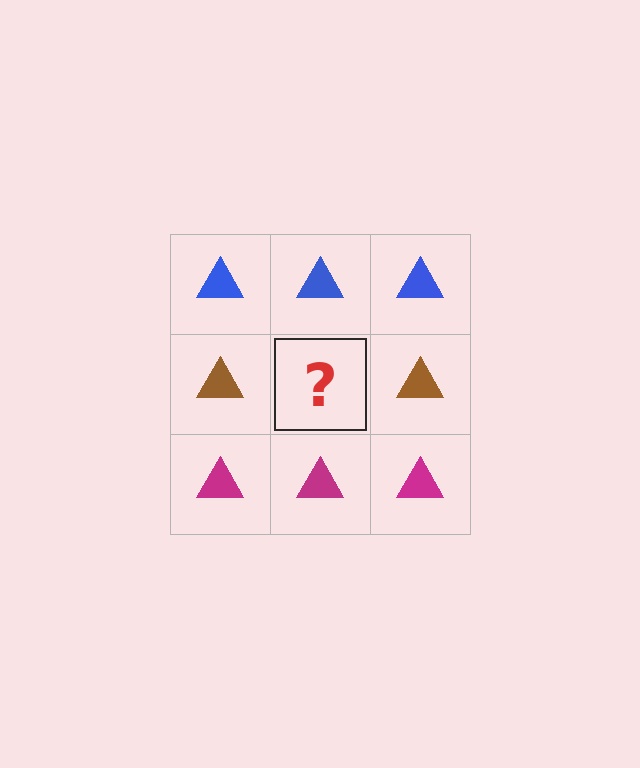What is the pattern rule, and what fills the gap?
The rule is that each row has a consistent color. The gap should be filled with a brown triangle.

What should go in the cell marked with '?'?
The missing cell should contain a brown triangle.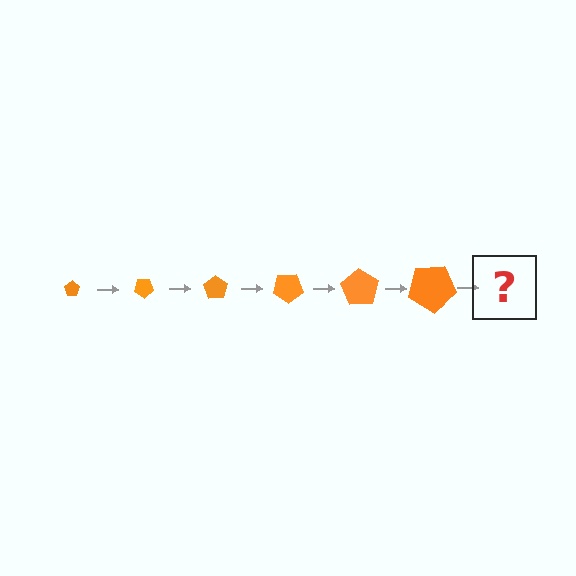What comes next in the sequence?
The next element should be a pentagon, larger than the previous one and rotated 210 degrees from the start.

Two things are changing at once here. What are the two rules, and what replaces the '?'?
The two rules are that the pentagon grows larger each step and it rotates 35 degrees each step. The '?' should be a pentagon, larger than the previous one and rotated 210 degrees from the start.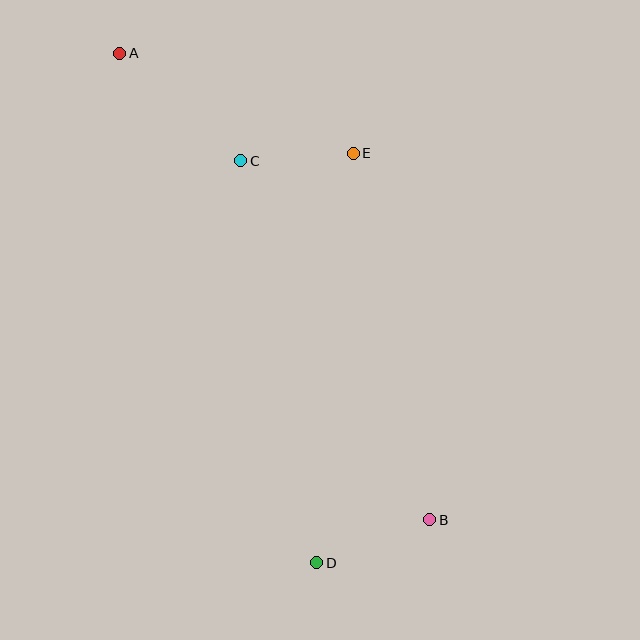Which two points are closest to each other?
Points C and E are closest to each other.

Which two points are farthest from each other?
Points A and B are farthest from each other.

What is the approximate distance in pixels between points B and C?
The distance between B and C is approximately 406 pixels.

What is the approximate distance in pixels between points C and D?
The distance between C and D is approximately 409 pixels.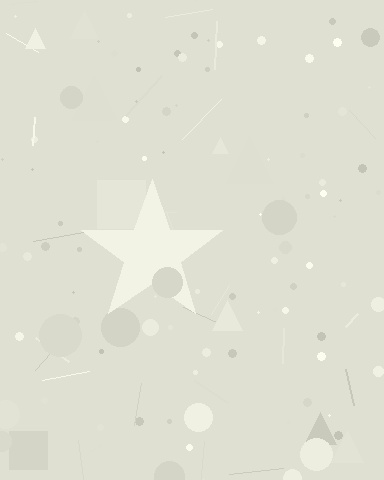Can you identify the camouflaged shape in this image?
The camouflaged shape is a star.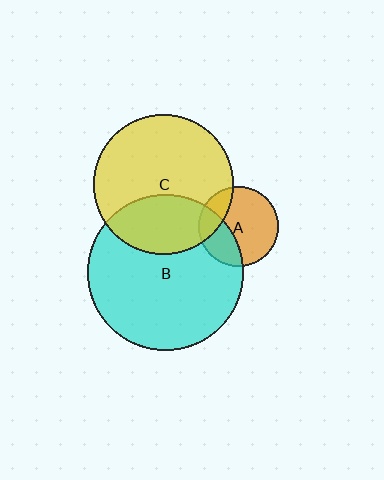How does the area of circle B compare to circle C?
Approximately 1.2 times.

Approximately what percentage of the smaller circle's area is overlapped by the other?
Approximately 35%.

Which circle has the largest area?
Circle B (cyan).